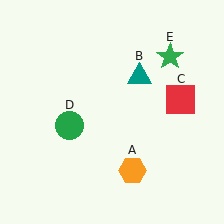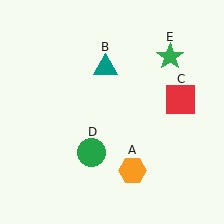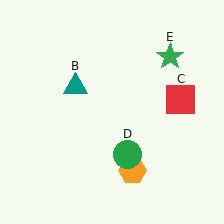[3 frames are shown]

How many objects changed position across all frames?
2 objects changed position: teal triangle (object B), green circle (object D).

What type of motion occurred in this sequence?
The teal triangle (object B), green circle (object D) rotated counterclockwise around the center of the scene.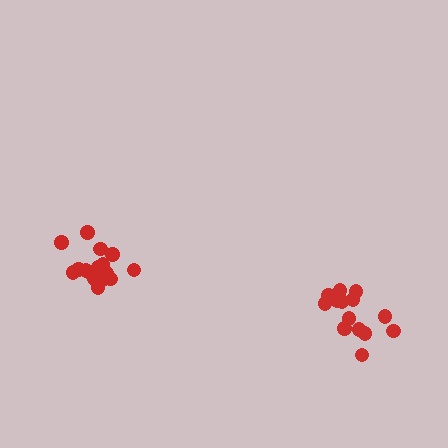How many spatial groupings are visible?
There are 2 spatial groupings.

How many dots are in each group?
Group 1: 17 dots, Group 2: 14 dots (31 total).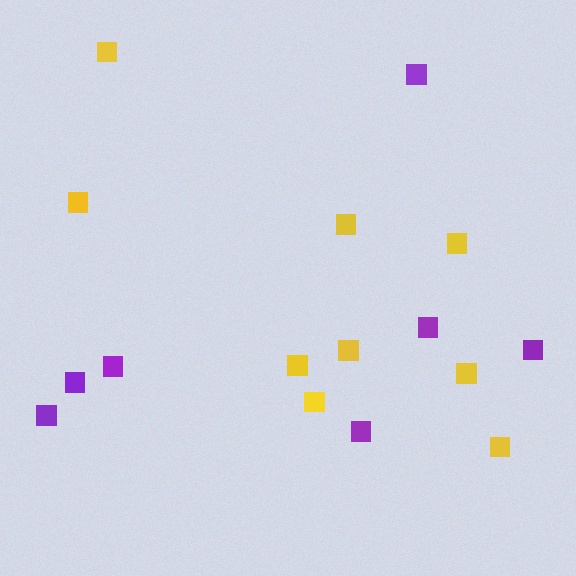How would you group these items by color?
There are 2 groups: one group of purple squares (7) and one group of yellow squares (9).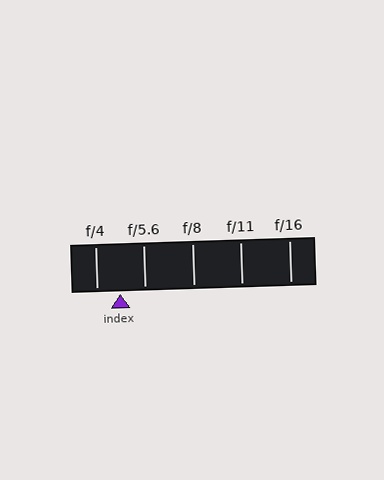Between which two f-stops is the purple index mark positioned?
The index mark is between f/4 and f/5.6.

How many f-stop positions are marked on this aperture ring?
There are 5 f-stop positions marked.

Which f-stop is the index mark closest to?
The index mark is closest to f/4.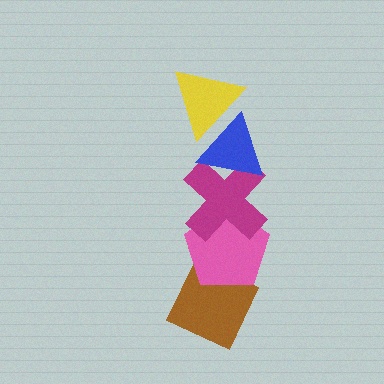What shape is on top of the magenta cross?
The blue triangle is on top of the magenta cross.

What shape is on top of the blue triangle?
The yellow triangle is on top of the blue triangle.